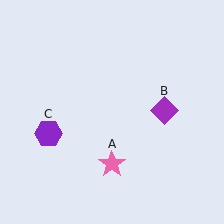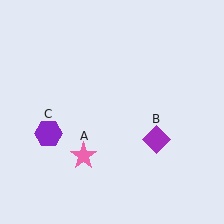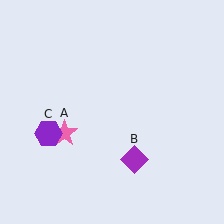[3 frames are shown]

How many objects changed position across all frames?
2 objects changed position: pink star (object A), purple diamond (object B).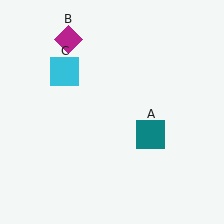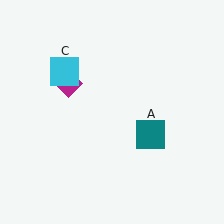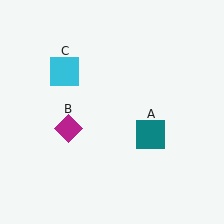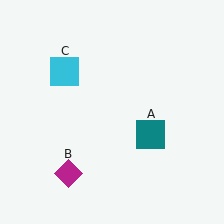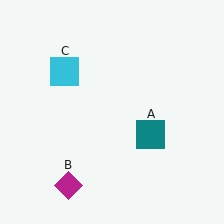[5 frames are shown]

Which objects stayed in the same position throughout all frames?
Teal square (object A) and cyan square (object C) remained stationary.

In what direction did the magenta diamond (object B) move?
The magenta diamond (object B) moved down.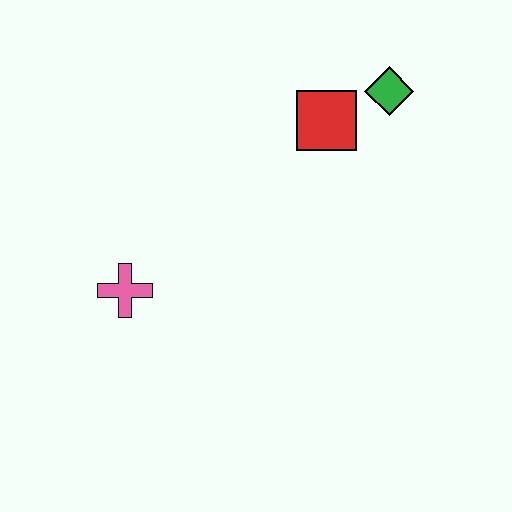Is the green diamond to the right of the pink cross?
Yes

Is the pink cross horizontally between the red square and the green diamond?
No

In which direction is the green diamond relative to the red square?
The green diamond is to the right of the red square.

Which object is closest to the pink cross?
The red square is closest to the pink cross.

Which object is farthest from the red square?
The pink cross is farthest from the red square.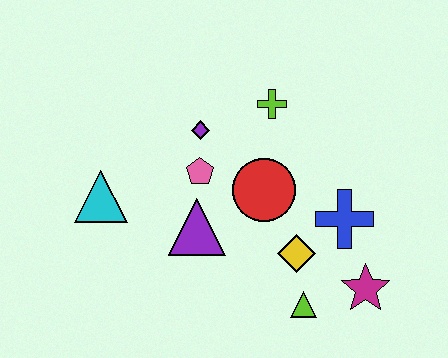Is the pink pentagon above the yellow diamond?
Yes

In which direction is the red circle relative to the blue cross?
The red circle is to the left of the blue cross.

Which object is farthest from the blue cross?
The cyan triangle is farthest from the blue cross.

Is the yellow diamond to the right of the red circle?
Yes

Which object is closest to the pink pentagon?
The purple diamond is closest to the pink pentagon.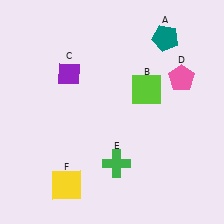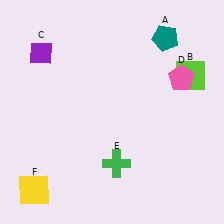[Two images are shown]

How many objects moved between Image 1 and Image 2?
3 objects moved between the two images.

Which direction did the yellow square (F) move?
The yellow square (F) moved left.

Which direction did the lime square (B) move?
The lime square (B) moved right.